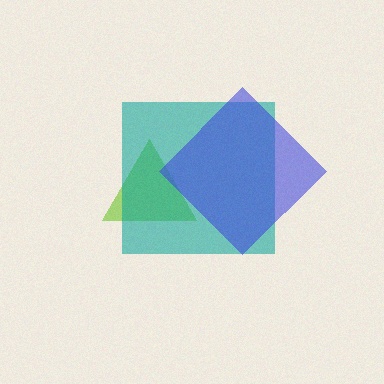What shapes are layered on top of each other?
The layered shapes are: a lime triangle, a teal square, a blue diamond.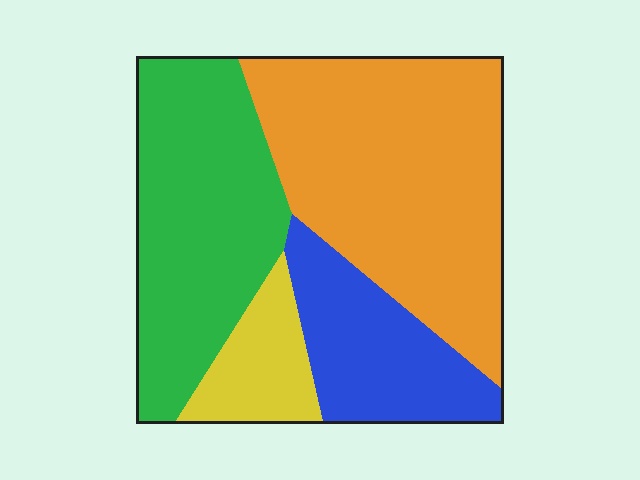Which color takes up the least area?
Yellow, at roughly 10%.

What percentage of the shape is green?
Green covers 31% of the shape.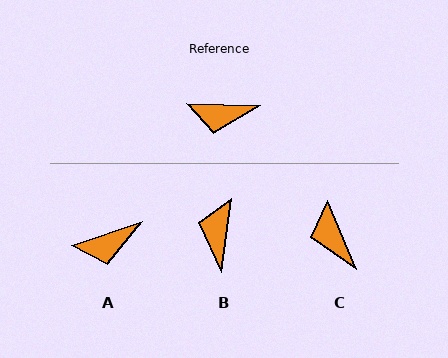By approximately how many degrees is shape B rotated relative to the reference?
Approximately 96 degrees clockwise.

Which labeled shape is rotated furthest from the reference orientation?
B, about 96 degrees away.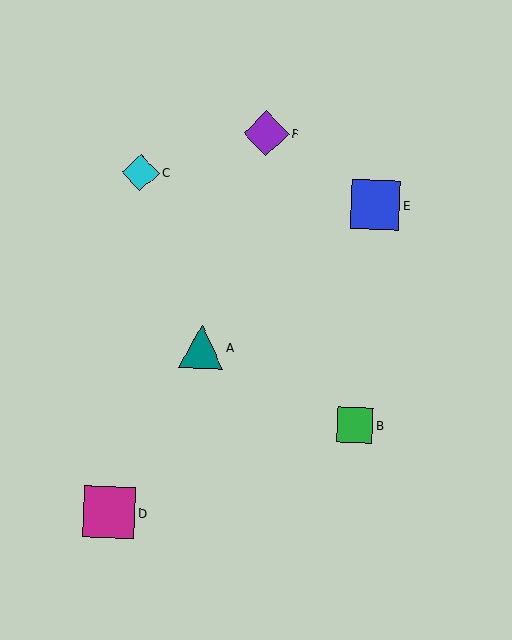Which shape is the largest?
The magenta square (labeled D) is the largest.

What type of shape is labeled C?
Shape C is a cyan diamond.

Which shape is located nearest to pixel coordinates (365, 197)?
The blue square (labeled E) at (375, 205) is nearest to that location.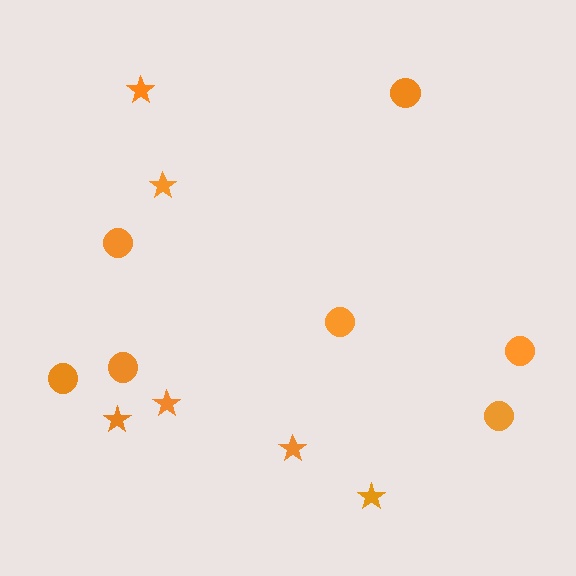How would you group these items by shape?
There are 2 groups: one group of circles (7) and one group of stars (6).